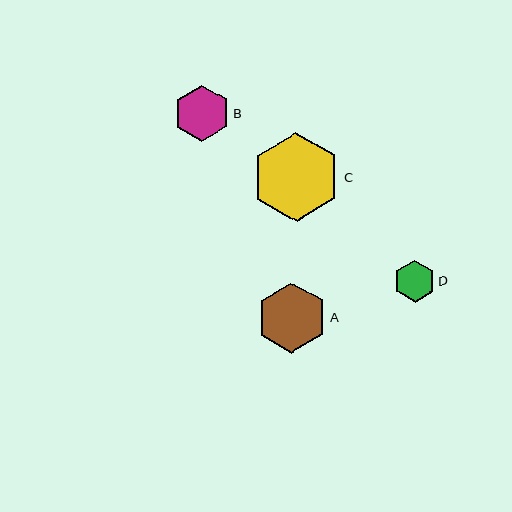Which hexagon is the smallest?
Hexagon D is the smallest with a size of approximately 42 pixels.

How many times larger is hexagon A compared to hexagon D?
Hexagon A is approximately 1.7 times the size of hexagon D.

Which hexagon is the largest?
Hexagon C is the largest with a size of approximately 88 pixels.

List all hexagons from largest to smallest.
From largest to smallest: C, A, B, D.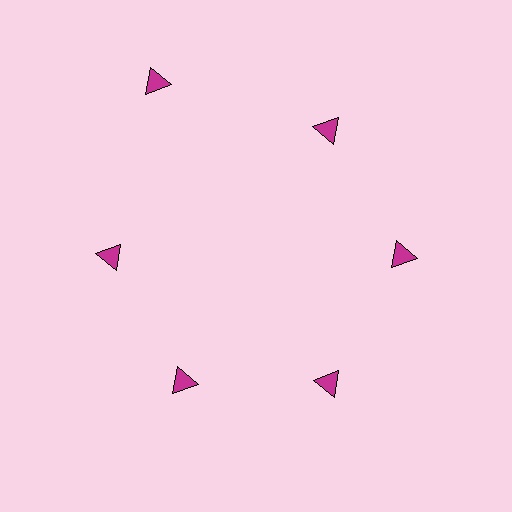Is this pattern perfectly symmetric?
No. The 6 magenta triangles are arranged in a ring, but one element near the 11 o'clock position is pushed outward from the center, breaking the 6-fold rotational symmetry.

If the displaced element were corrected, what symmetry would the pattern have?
It would have 6-fold rotational symmetry — the pattern would map onto itself every 60 degrees.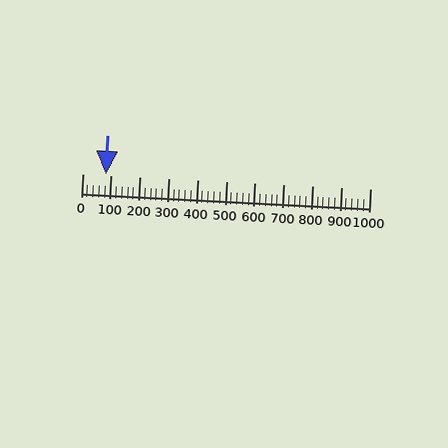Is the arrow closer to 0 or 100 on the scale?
The arrow is closer to 100.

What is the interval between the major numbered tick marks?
The major tick marks are spaced 100 units apart.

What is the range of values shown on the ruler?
The ruler shows values from 0 to 1000.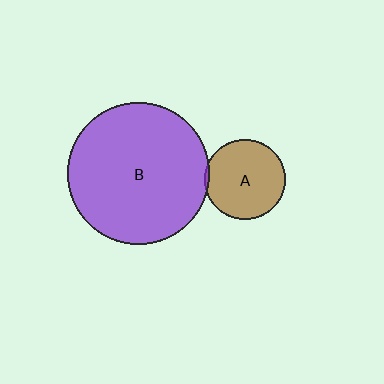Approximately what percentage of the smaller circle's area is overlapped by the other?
Approximately 5%.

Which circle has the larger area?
Circle B (purple).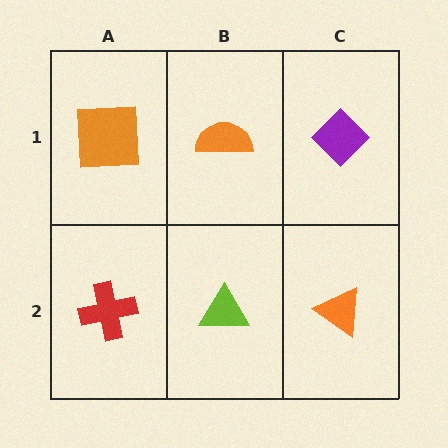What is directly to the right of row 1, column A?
An orange semicircle.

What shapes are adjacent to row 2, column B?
An orange semicircle (row 1, column B), a red cross (row 2, column A), an orange triangle (row 2, column C).